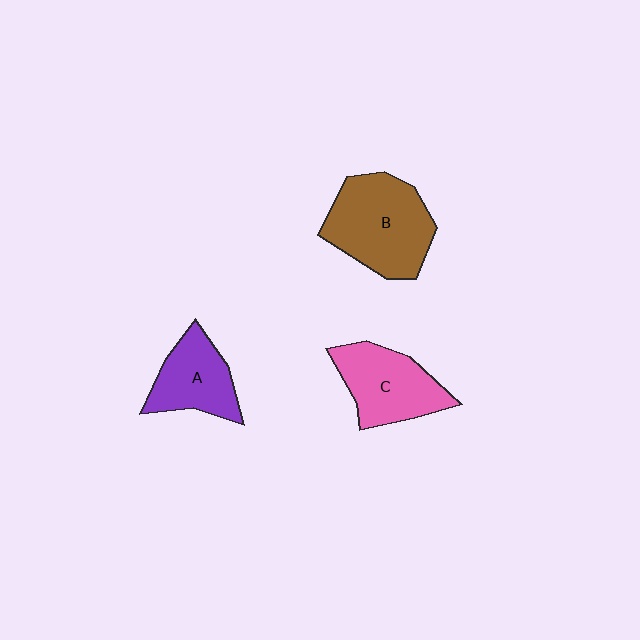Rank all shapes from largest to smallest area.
From largest to smallest: B (brown), C (pink), A (purple).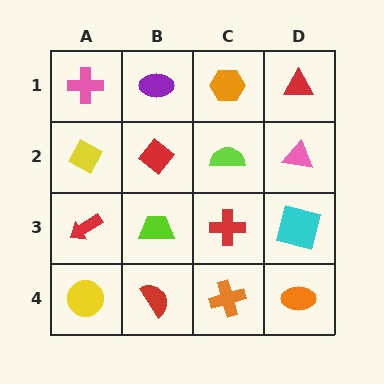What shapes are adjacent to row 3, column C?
A lime semicircle (row 2, column C), an orange cross (row 4, column C), a lime trapezoid (row 3, column B), a cyan square (row 3, column D).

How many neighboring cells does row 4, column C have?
3.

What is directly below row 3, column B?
A red semicircle.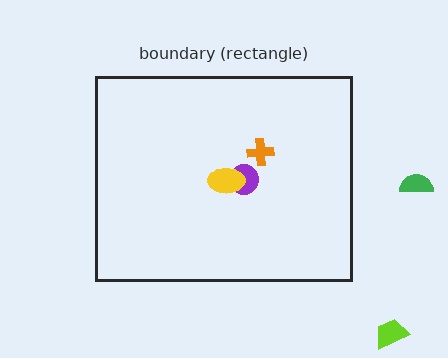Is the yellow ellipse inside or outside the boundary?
Inside.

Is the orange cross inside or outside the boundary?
Inside.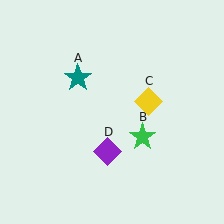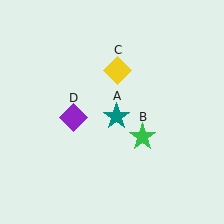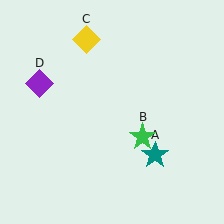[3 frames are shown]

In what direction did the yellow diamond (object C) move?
The yellow diamond (object C) moved up and to the left.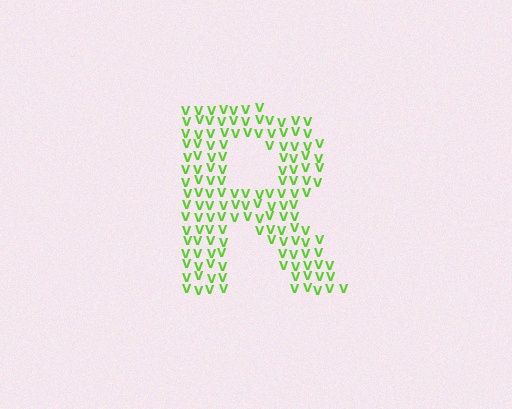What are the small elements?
The small elements are letter V's.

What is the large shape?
The large shape is the letter R.